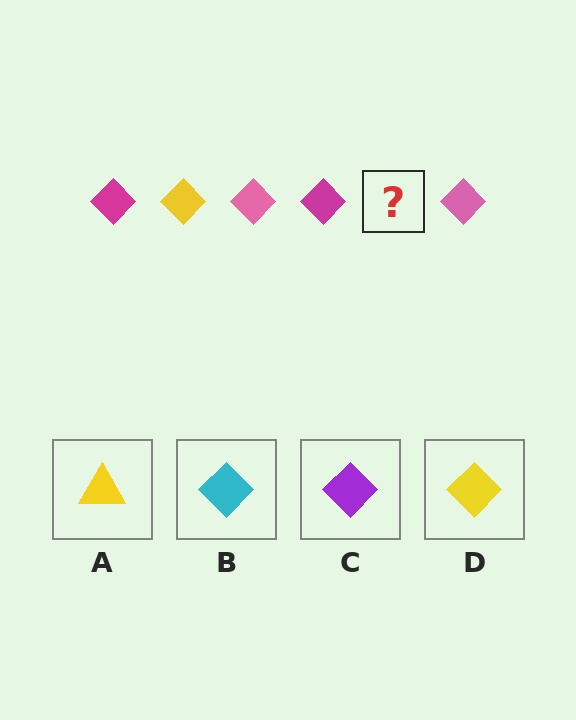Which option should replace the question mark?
Option D.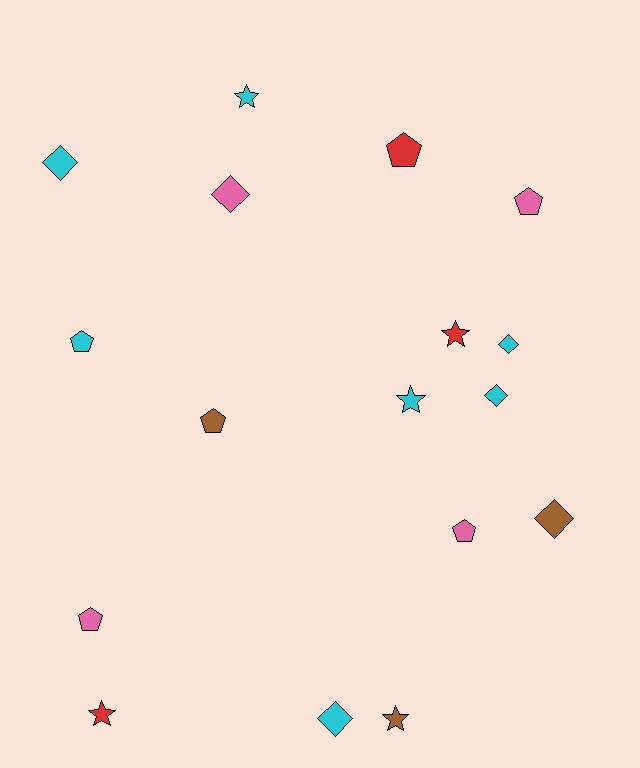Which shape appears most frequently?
Pentagon, with 6 objects.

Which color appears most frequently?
Cyan, with 7 objects.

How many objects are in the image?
There are 17 objects.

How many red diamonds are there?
There are no red diamonds.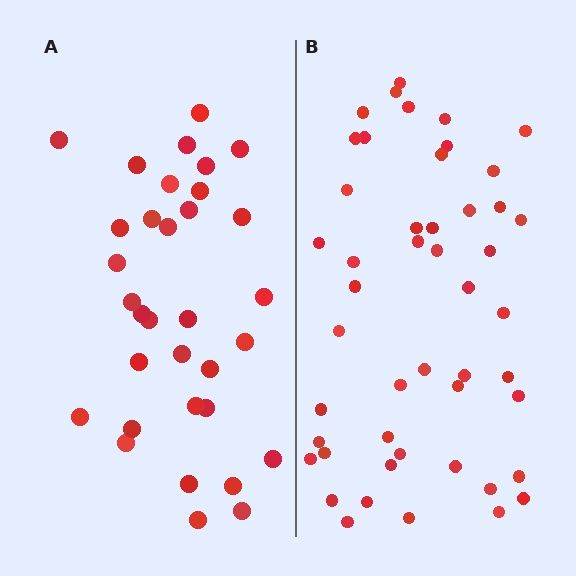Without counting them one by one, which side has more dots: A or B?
Region B (the right region) has more dots.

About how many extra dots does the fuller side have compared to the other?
Region B has approximately 15 more dots than region A.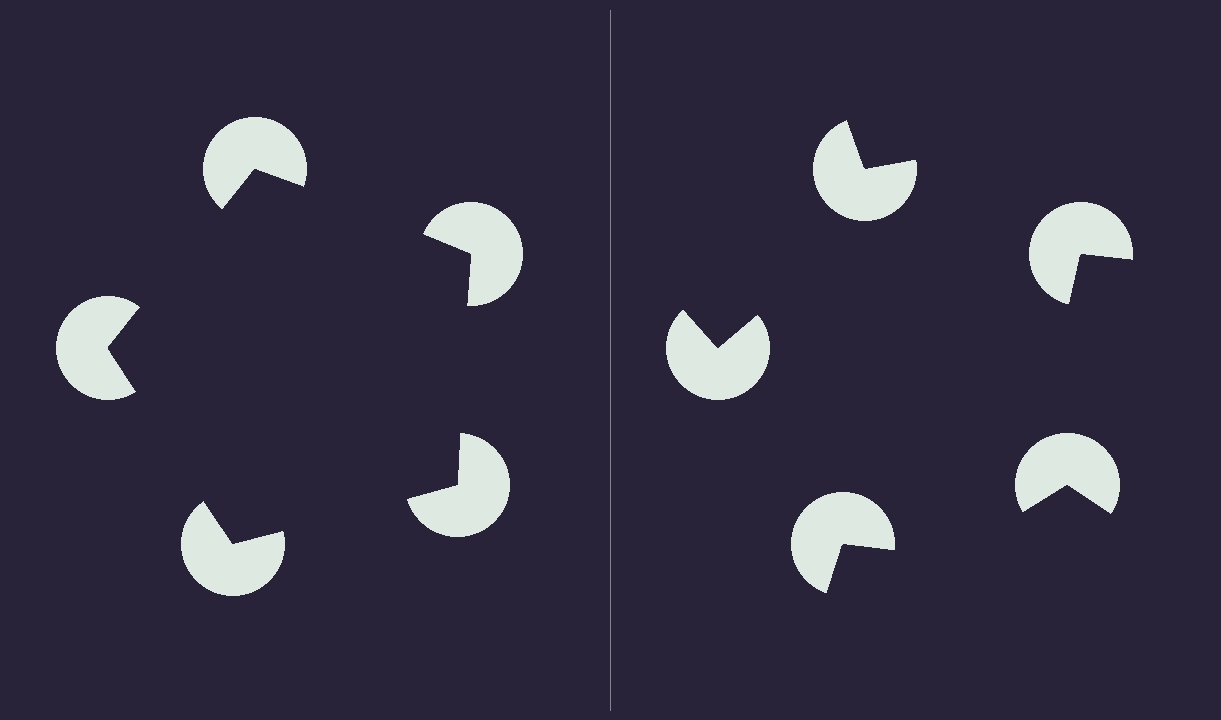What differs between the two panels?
The pac-man discs are positioned identically on both sides; only the wedge orientations differ. On the left they align to a pentagon; on the right they are misaligned.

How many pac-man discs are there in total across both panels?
10 — 5 on each side.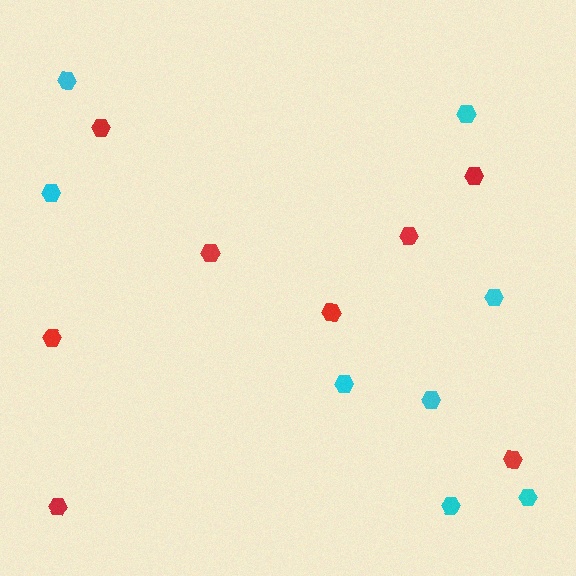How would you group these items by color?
There are 2 groups: one group of red hexagons (8) and one group of cyan hexagons (8).